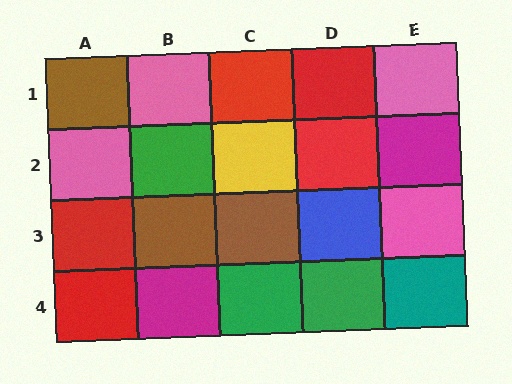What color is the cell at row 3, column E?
Pink.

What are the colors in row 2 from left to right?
Pink, green, yellow, red, magenta.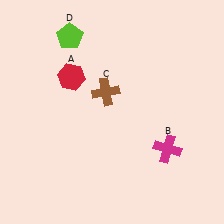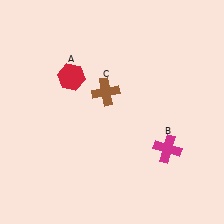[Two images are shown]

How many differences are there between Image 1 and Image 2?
There is 1 difference between the two images.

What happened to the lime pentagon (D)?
The lime pentagon (D) was removed in Image 2. It was in the top-left area of Image 1.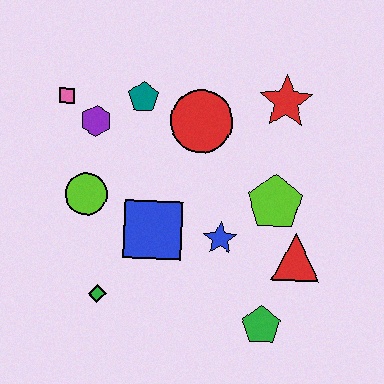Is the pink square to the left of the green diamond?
Yes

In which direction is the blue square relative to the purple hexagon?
The blue square is below the purple hexagon.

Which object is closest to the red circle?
The teal pentagon is closest to the red circle.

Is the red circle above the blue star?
Yes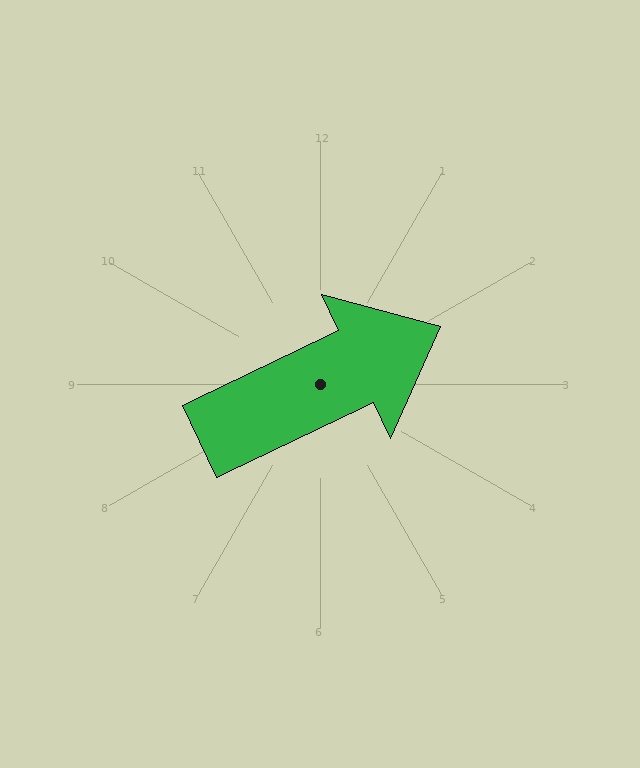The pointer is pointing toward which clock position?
Roughly 2 o'clock.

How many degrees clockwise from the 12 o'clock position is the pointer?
Approximately 65 degrees.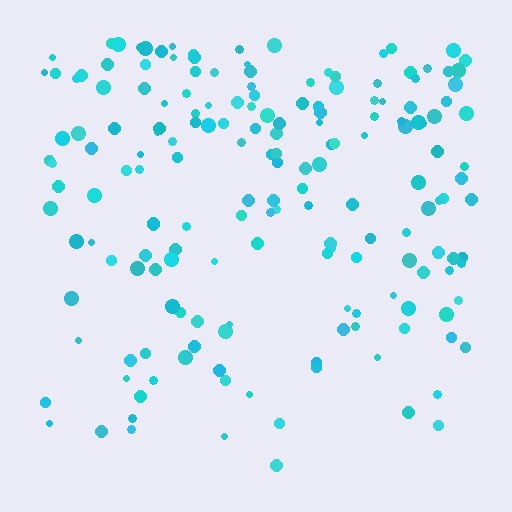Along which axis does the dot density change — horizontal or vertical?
Vertical.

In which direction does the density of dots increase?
From bottom to top, with the top side densest.